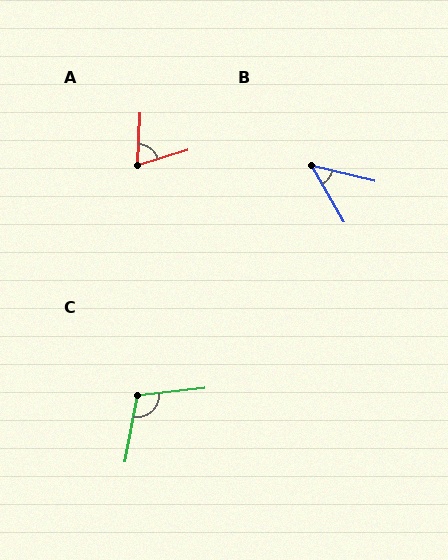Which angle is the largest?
C, at approximately 107 degrees.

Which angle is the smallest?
B, at approximately 46 degrees.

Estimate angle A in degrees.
Approximately 70 degrees.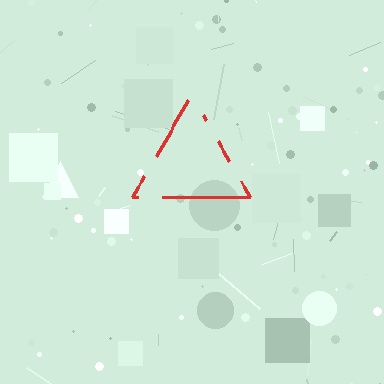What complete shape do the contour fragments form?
The contour fragments form a triangle.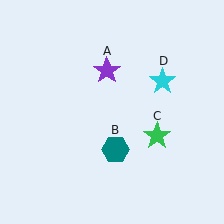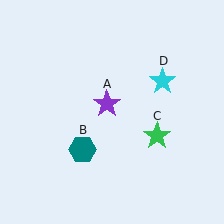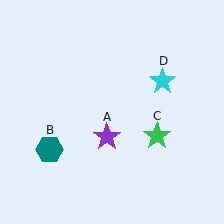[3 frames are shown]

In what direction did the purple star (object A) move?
The purple star (object A) moved down.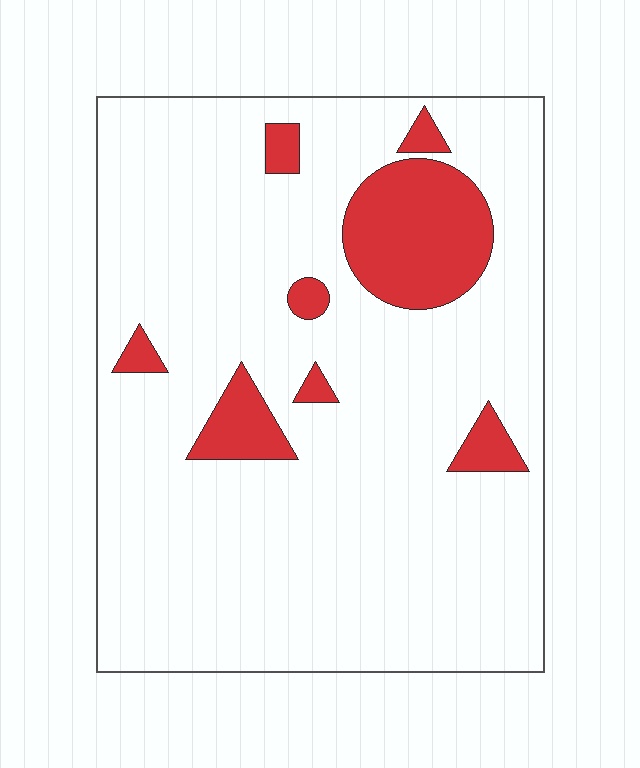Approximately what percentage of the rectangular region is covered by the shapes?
Approximately 15%.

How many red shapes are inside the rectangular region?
8.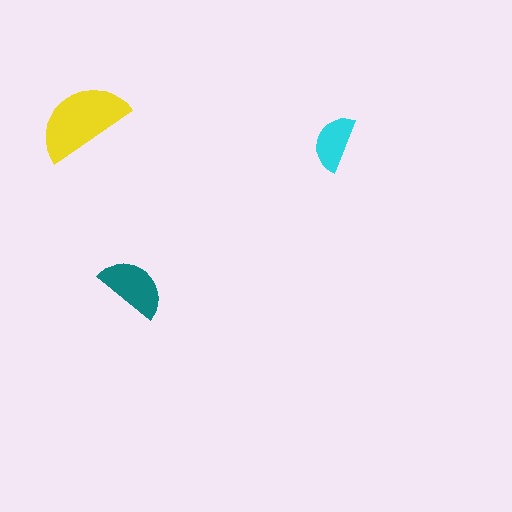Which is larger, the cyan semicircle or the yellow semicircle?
The yellow one.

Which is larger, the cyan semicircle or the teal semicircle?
The teal one.